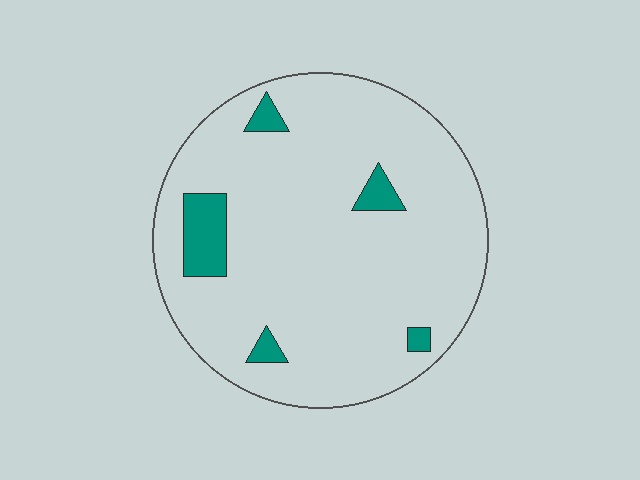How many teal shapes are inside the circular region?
5.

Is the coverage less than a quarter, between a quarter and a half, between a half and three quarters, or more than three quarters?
Less than a quarter.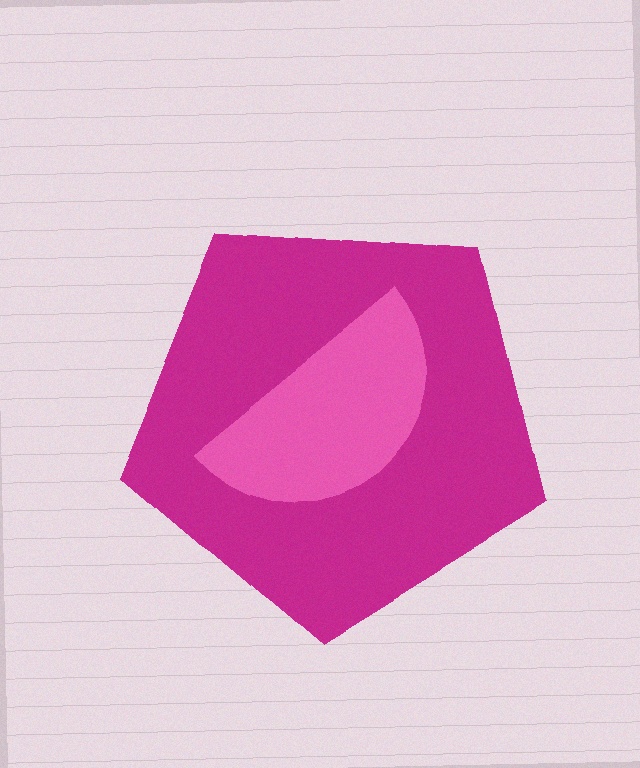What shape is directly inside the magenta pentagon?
The pink semicircle.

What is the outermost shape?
The magenta pentagon.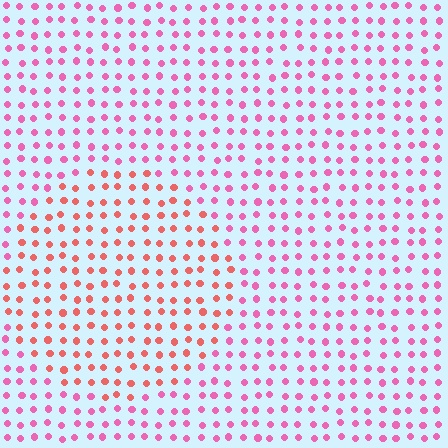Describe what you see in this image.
The image is filled with small pink elements in a uniform arrangement. A circle-shaped region is visible where the elements are tinted to a slightly different hue, forming a subtle color boundary.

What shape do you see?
I see a circle.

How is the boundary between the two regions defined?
The boundary is defined purely by a slight shift in hue (about 35 degrees). Spacing, size, and orientation are identical on both sides.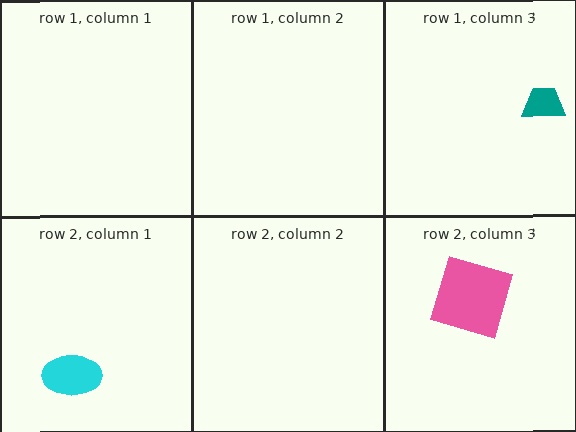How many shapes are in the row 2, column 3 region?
1.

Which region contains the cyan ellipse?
The row 2, column 1 region.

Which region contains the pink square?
The row 2, column 3 region.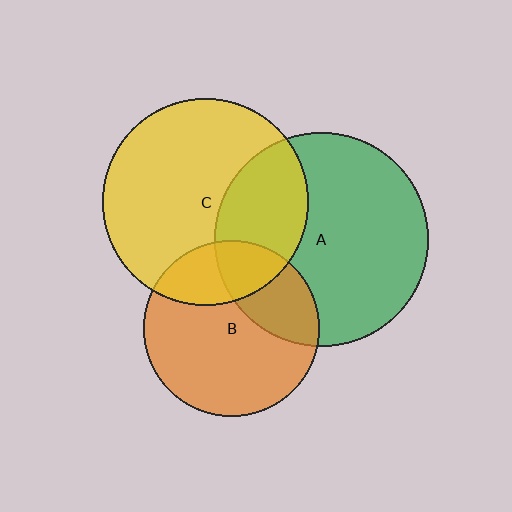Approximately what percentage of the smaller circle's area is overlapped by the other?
Approximately 30%.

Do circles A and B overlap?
Yes.